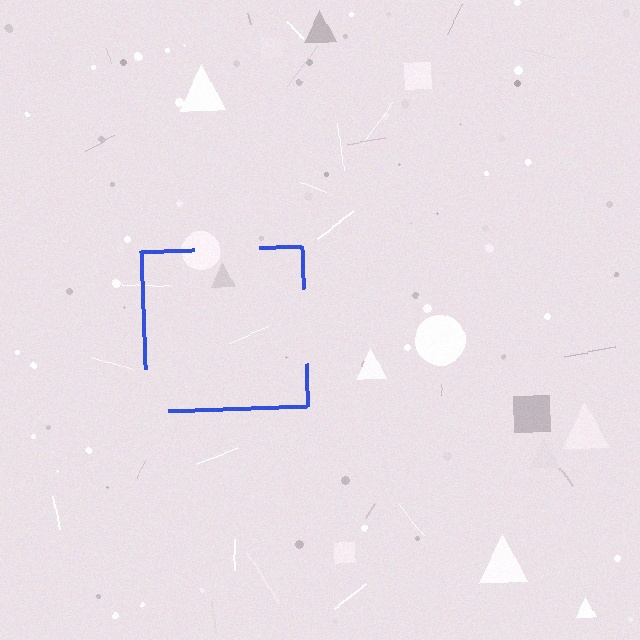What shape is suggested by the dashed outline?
The dashed outline suggests a square.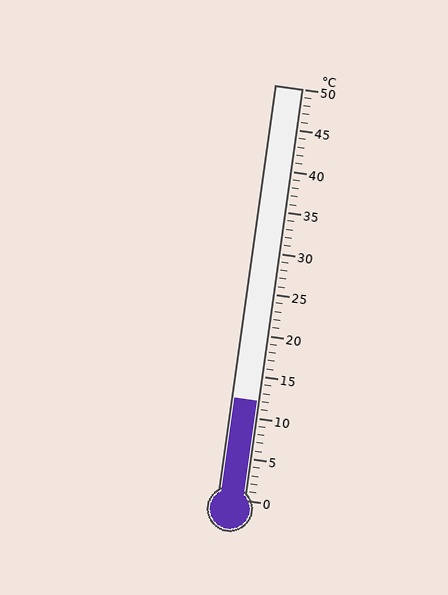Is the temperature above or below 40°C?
The temperature is below 40°C.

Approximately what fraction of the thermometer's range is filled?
The thermometer is filled to approximately 25% of its range.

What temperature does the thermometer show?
The thermometer shows approximately 12°C.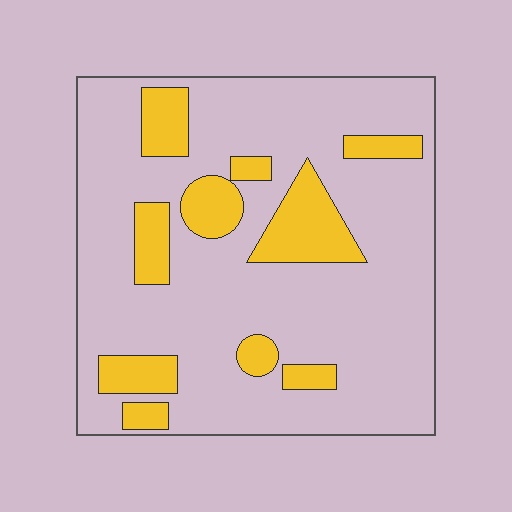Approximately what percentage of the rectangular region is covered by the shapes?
Approximately 20%.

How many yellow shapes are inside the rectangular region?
10.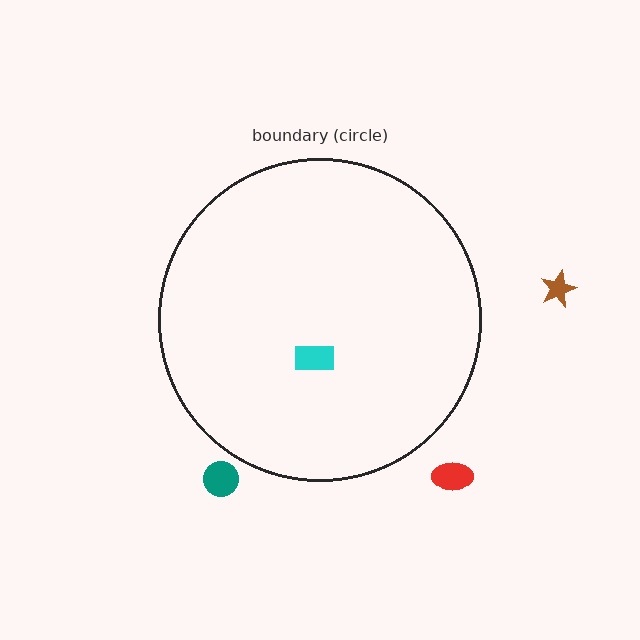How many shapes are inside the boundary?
1 inside, 3 outside.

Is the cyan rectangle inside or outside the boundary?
Inside.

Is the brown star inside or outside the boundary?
Outside.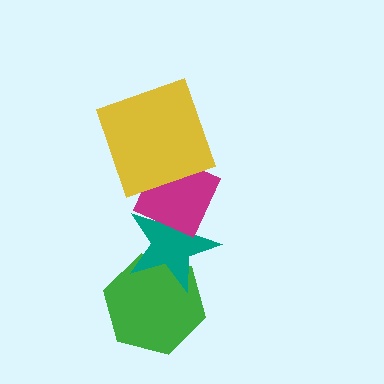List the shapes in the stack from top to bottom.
From top to bottom: the yellow square, the magenta diamond, the teal star, the green hexagon.